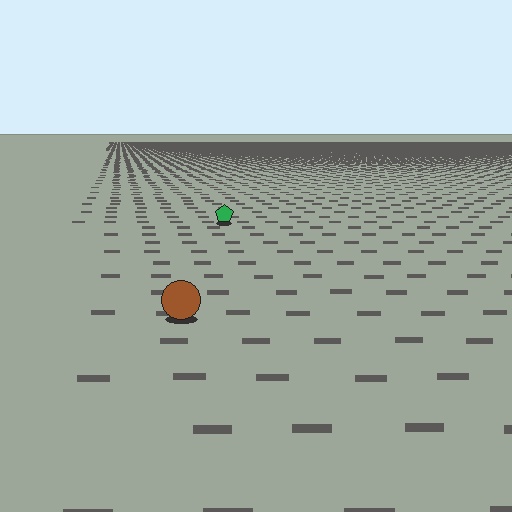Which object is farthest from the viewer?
The green pentagon is farthest from the viewer. It appears smaller and the ground texture around it is denser.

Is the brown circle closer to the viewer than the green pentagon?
Yes. The brown circle is closer — you can tell from the texture gradient: the ground texture is coarser near it.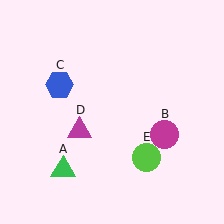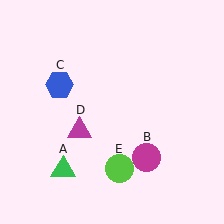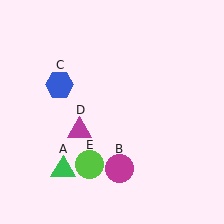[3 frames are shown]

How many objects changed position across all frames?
2 objects changed position: magenta circle (object B), lime circle (object E).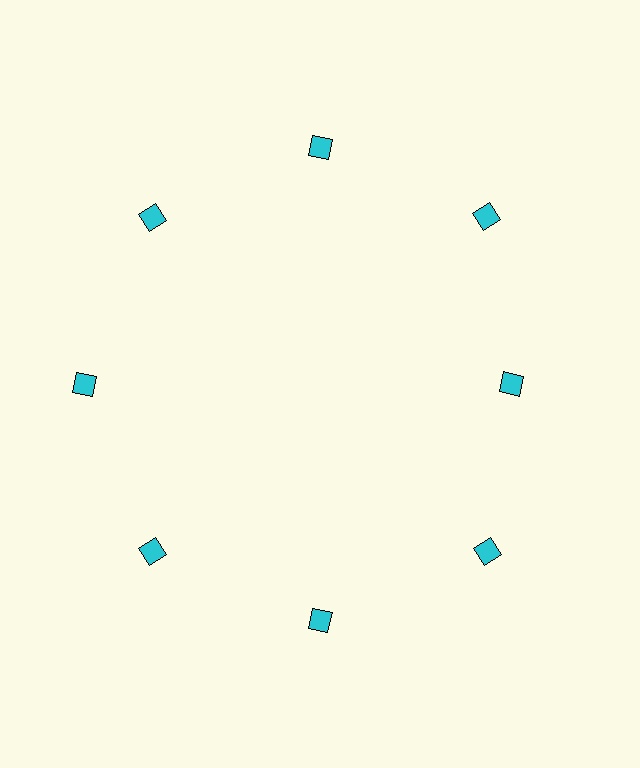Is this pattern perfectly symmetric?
No. The 8 cyan squares are arranged in a ring, but one element near the 3 o'clock position is pulled inward toward the center, breaking the 8-fold rotational symmetry.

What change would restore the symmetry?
The symmetry would be restored by moving it outward, back onto the ring so that all 8 squares sit at equal angles and equal distance from the center.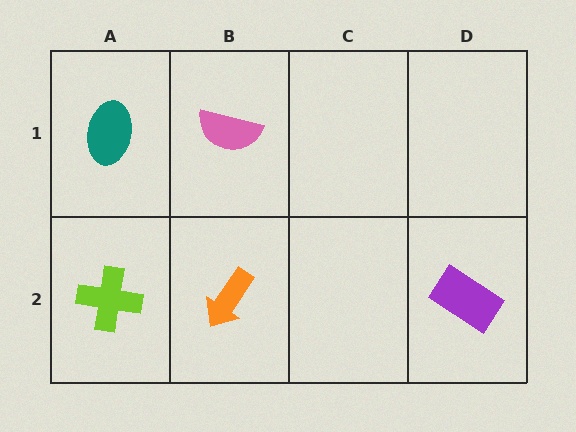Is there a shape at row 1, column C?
No, that cell is empty.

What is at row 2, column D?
A purple rectangle.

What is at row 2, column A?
A lime cross.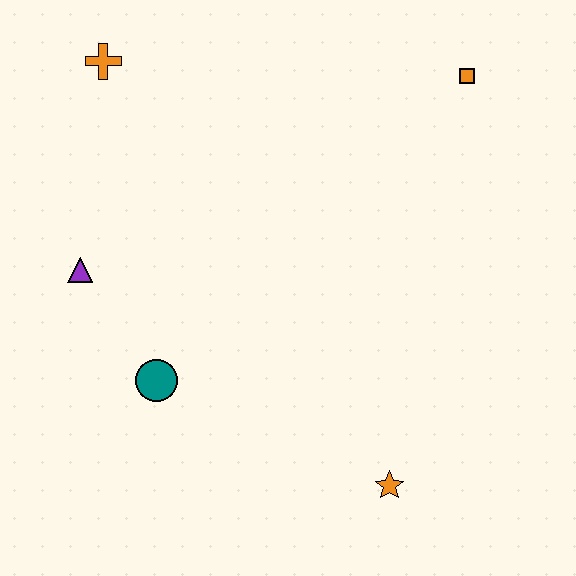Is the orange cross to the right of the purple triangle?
Yes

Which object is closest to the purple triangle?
The teal circle is closest to the purple triangle.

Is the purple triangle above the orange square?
No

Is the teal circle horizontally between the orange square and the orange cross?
Yes